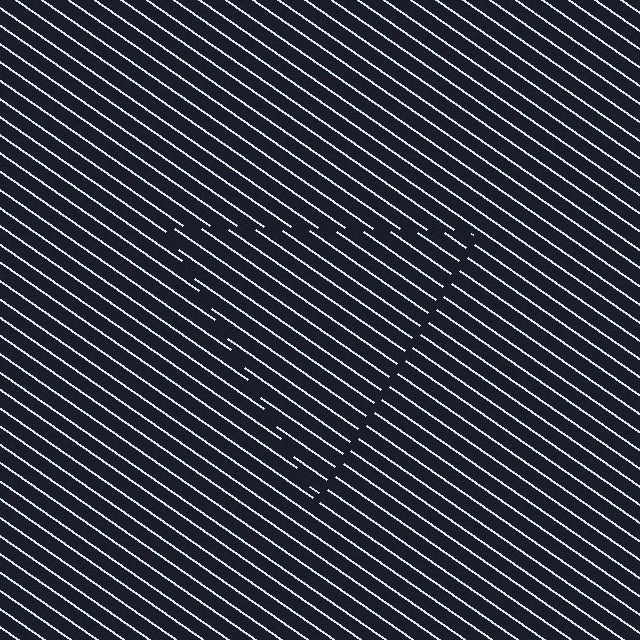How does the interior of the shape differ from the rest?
The interior of the shape contains the same grating, shifted by half a period — the contour is defined by the phase discontinuity where line-ends from the inner and outer gratings abut.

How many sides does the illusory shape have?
3 sides — the line-ends trace a triangle.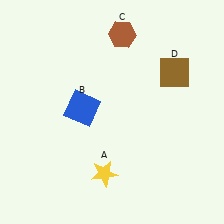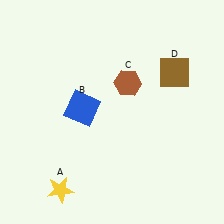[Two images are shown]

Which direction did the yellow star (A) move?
The yellow star (A) moved left.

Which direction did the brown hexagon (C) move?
The brown hexagon (C) moved down.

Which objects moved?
The objects that moved are: the yellow star (A), the brown hexagon (C).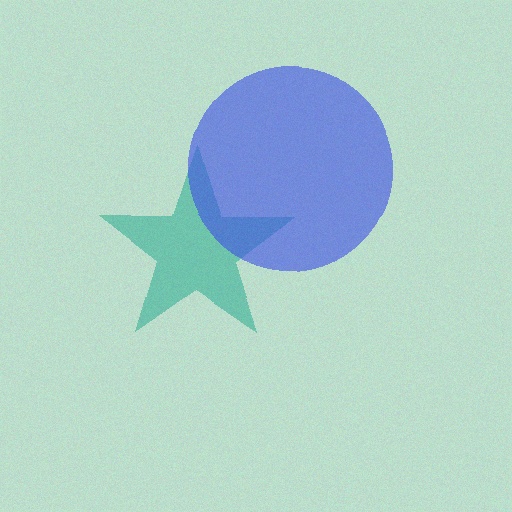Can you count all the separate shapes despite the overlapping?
Yes, there are 2 separate shapes.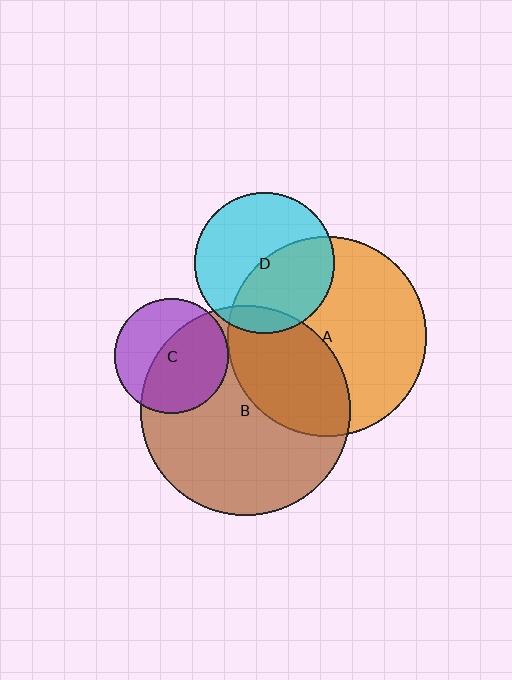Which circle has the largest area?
Circle B (brown).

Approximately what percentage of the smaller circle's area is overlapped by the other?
Approximately 60%.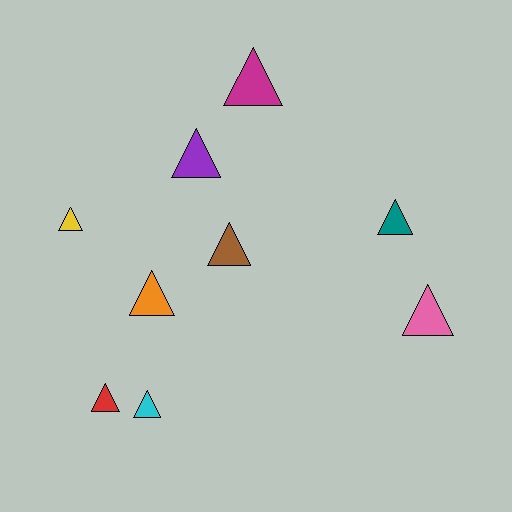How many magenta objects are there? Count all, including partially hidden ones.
There is 1 magenta object.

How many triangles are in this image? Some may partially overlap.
There are 9 triangles.